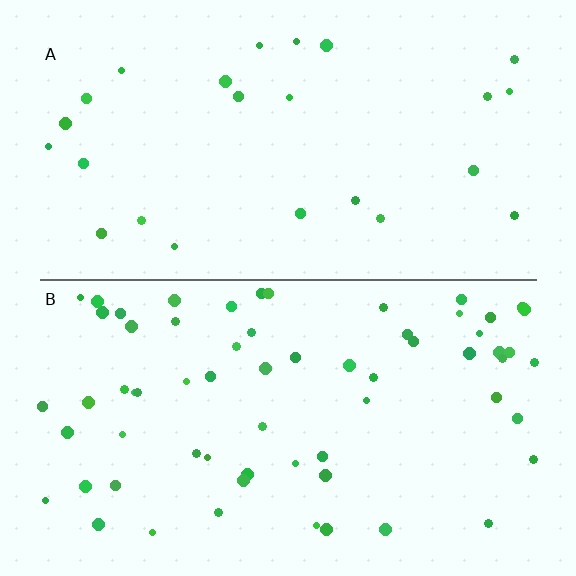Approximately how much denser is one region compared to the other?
Approximately 2.6× — region B over region A.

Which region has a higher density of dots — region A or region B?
B (the bottom).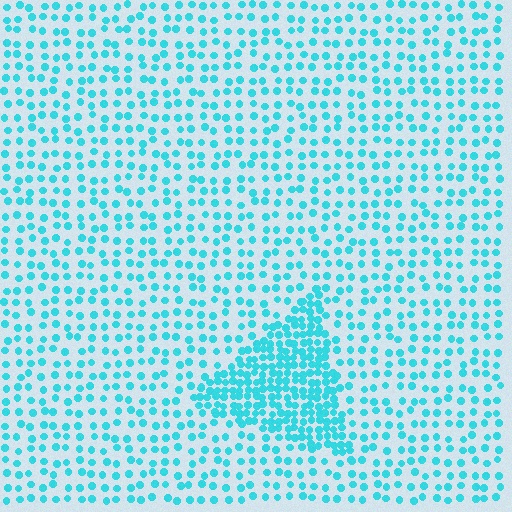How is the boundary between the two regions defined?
The boundary is defined by a change in element density (approximately 2.4x ratio). All elements are the same color, size, and shape.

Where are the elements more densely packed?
The elements are more densely packed inside the triangle boundary.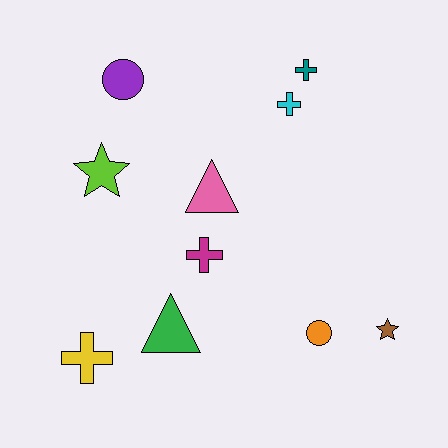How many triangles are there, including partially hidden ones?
There are 2 triangles.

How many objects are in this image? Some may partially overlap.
There are 10 objects.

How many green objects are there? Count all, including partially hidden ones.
There is 1 green object.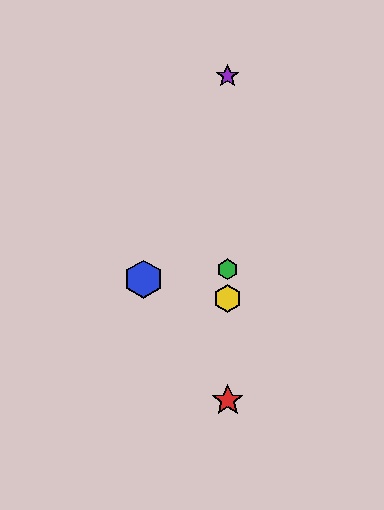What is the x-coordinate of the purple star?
The purple star is at x≈228.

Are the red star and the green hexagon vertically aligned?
Yes, both are at x≈228.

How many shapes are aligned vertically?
4 shapes (the red star, the green hexagon, the yellow hexagon, the purple star) are aligned vertically.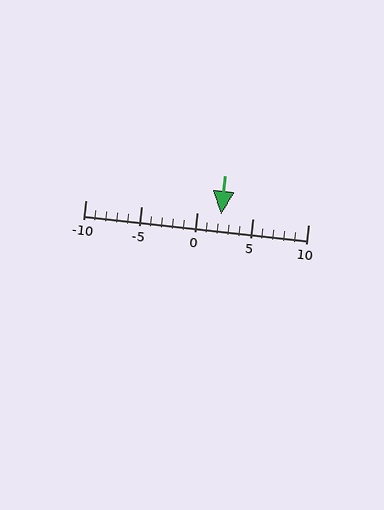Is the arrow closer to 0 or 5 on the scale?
The arrow is closer to 0.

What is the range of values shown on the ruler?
The ruler shows values from -10 to 10.